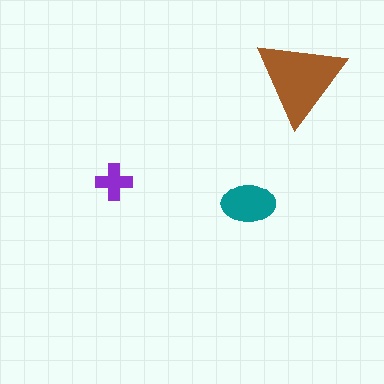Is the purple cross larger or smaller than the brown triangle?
Smaller.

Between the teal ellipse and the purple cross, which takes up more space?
The teal ellipse.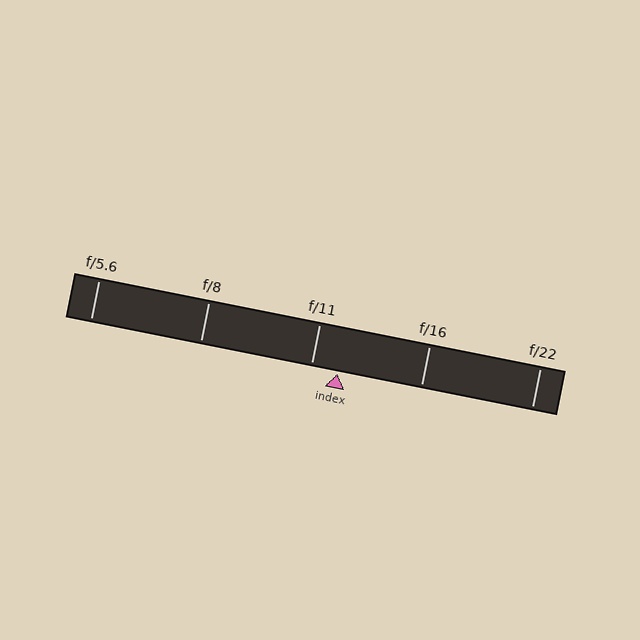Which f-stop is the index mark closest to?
The index mark is closest to f/11.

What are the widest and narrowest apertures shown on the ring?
The widest aperture shown is f/5.6 and the narrowest is f/22.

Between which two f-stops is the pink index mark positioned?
The index mark is between f/11 and f/16.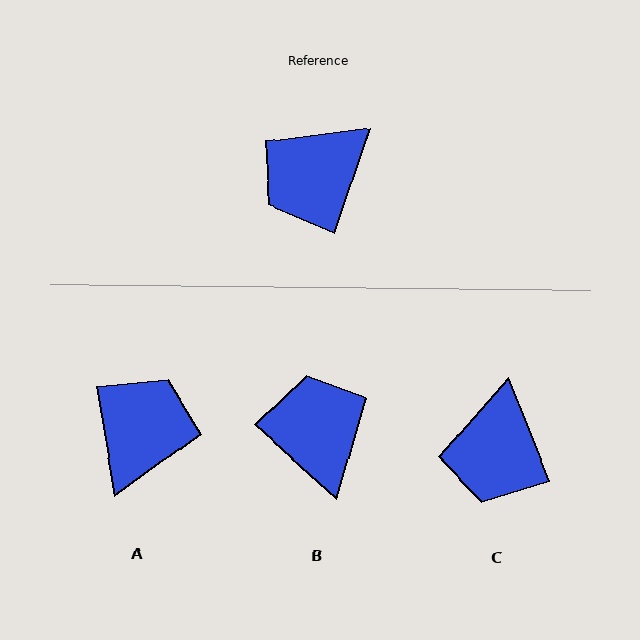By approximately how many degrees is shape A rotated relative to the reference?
Approximately 152 degrees clockwise.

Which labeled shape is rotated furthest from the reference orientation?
A, about 152 degrees away.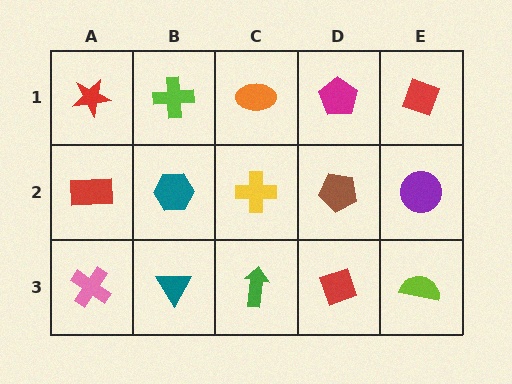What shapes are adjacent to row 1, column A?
A red rectangle (row 2, column A), a lime cross (row 1, column B).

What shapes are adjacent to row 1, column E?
A purple circle (row 2, column E), a magenta pentagon (row 1, column D).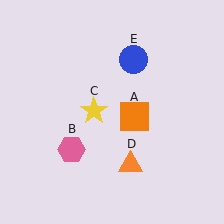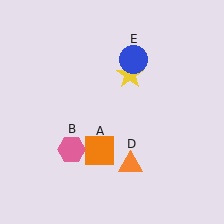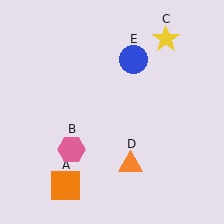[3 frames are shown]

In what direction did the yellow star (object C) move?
The yellow star (object C) moved up and to the right.